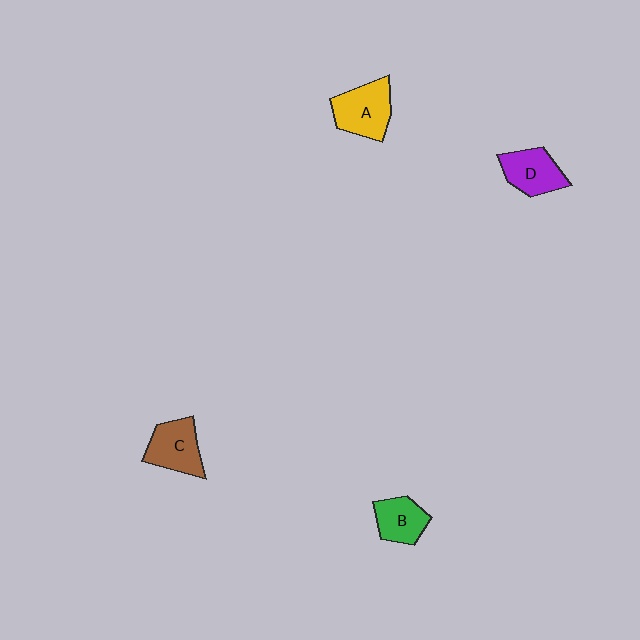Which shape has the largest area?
Shape A (yellow).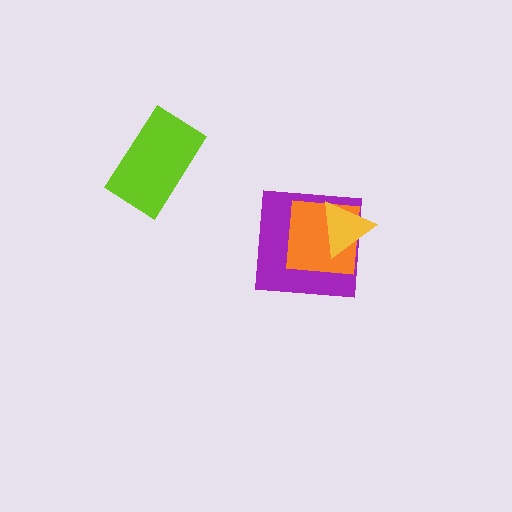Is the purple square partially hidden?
Yes, it is partially covered by another shape.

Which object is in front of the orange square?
The yellow triangle is in front of the orange square.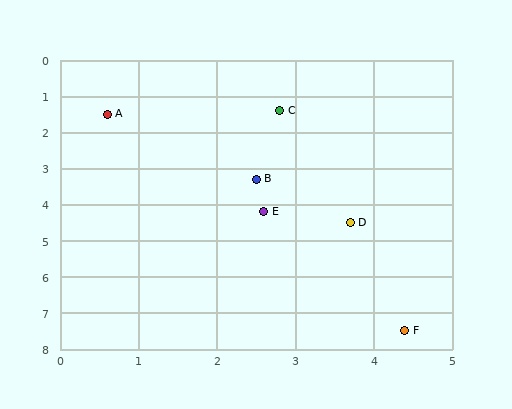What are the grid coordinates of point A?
Point A is at approximately (0.6, 1.5).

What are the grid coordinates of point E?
Point E is at approximately (2.6, 4.2).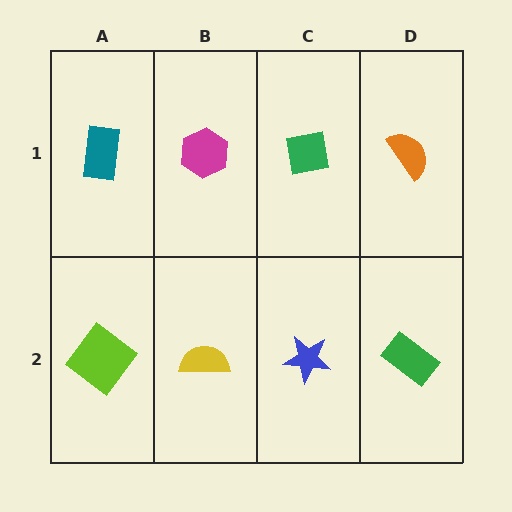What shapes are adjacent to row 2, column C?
A green square (row 1, column C), a yellow semicircle (row 2, column B), a green rectangle (row 2, column D).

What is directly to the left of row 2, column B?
A lime diamond.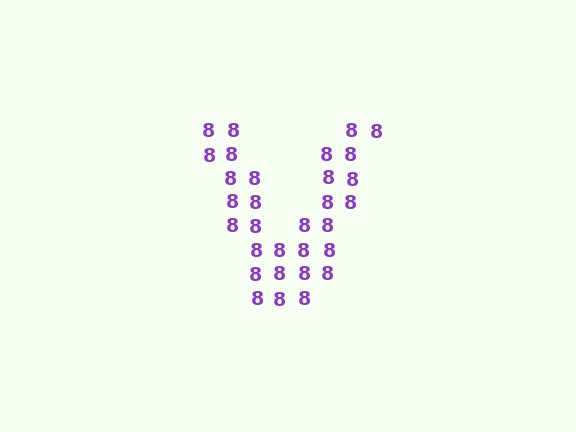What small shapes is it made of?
It is made of small digit 8's.